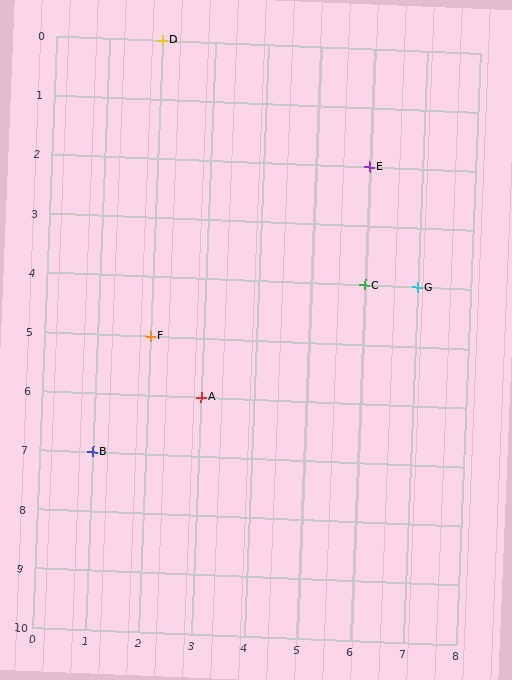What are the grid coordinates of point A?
Point A is at grid coordinates (3, 6).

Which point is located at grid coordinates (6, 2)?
Point E is at (6, 2).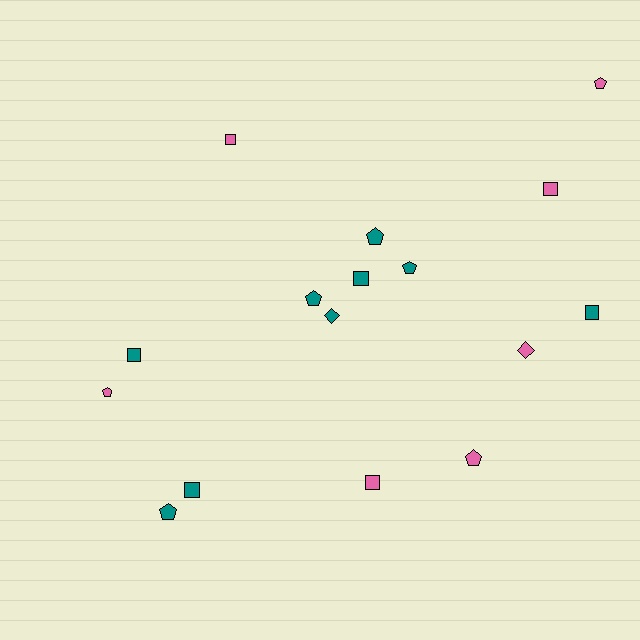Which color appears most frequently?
Teal, with 9 objects.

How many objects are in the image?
There are 16 objects.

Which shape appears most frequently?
Pentagon, with 7 objects.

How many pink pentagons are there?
There are 3 pink pentagons.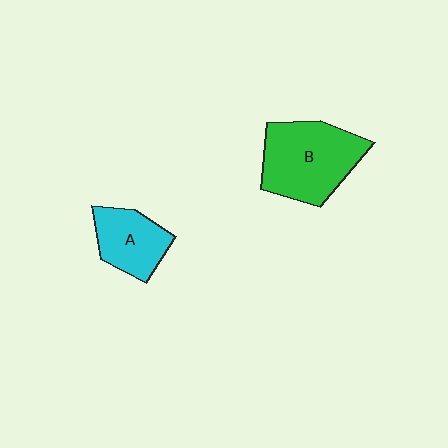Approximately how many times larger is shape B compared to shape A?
Approximately 1.7 times.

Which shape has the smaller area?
Shape A (cyan).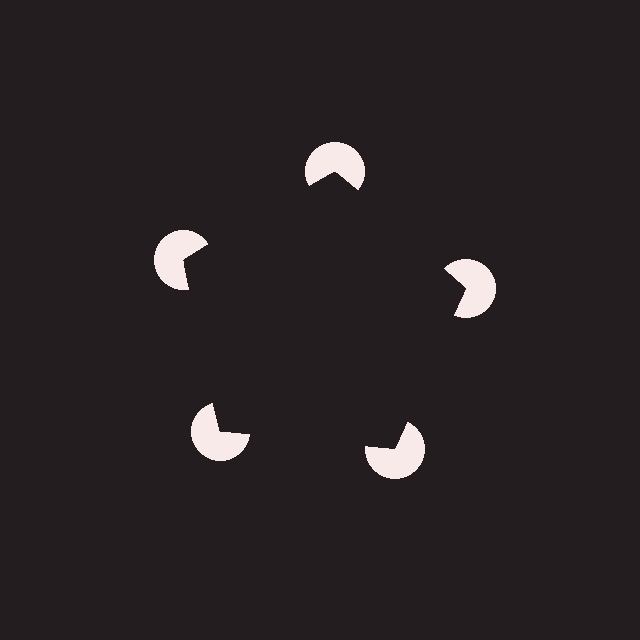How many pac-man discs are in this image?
There are 5 — one at each vertex of the illusory pentagon.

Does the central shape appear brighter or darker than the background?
It typically appears slightly darker than the background, even though no actual brightness change is drawn.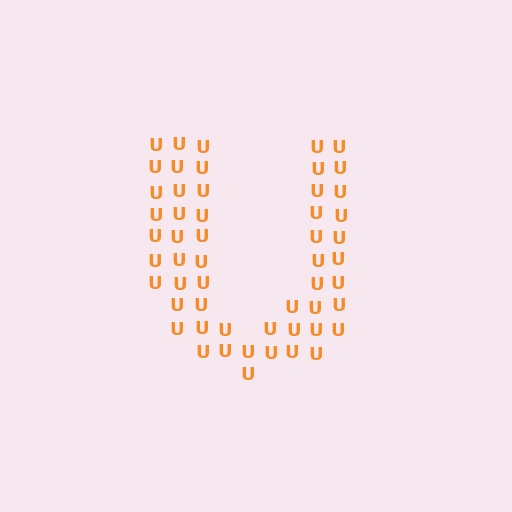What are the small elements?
The small elements are letter U's.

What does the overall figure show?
The overall figure shows the letter U.